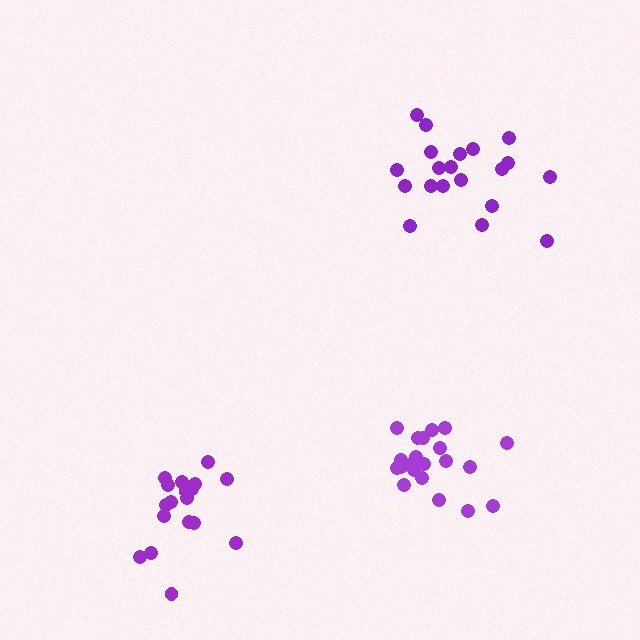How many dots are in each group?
Group 1: 18 dots, Group 2: 21 dots, Group 3: 20 dots (59 total).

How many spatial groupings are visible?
There are 3 spatial groupings.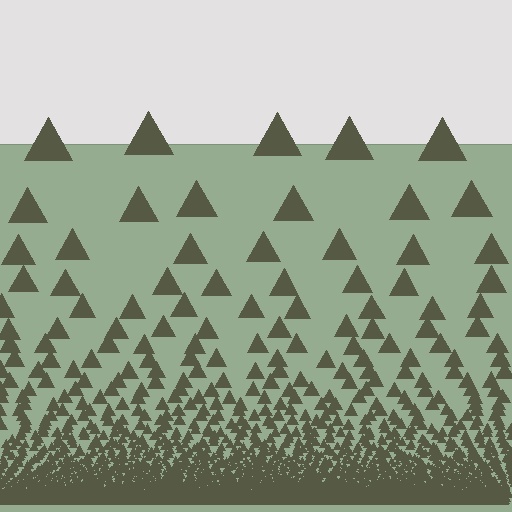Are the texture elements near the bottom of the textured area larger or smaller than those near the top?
Smaller. The gradient is inverted — elements near the bottom are smaller and denser.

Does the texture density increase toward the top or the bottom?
Density increases toward the bottom.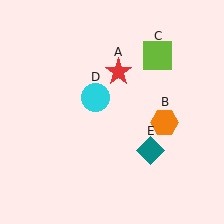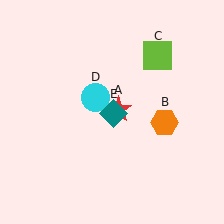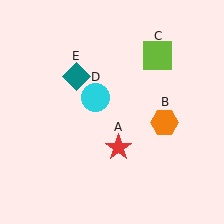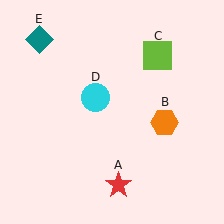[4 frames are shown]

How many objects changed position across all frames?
2 objects changed position: red star (object A), teal diamond (object E).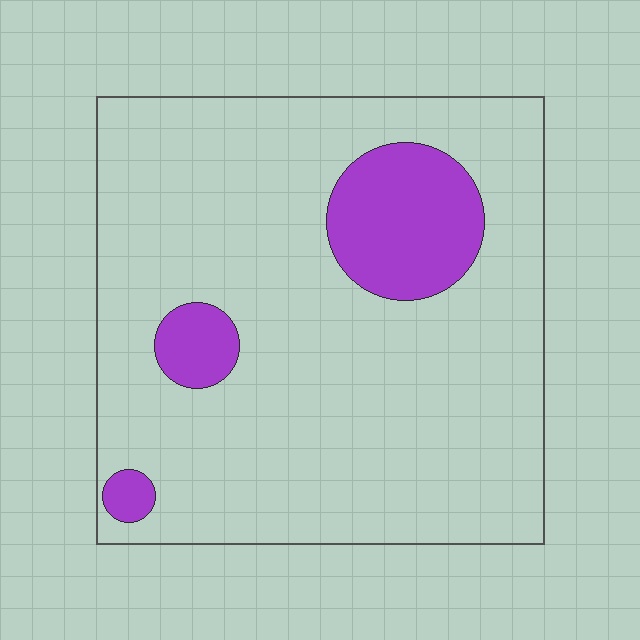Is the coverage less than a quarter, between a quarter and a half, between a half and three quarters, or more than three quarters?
Less than a quarter.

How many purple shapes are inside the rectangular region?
3.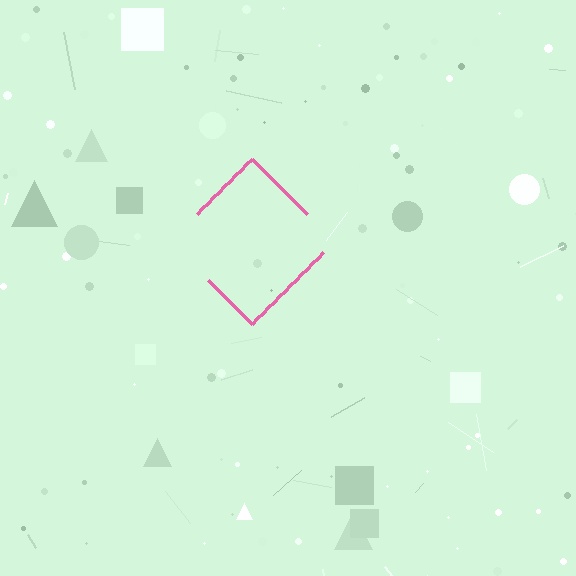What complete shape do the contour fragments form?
The contour fragments form a diamond.